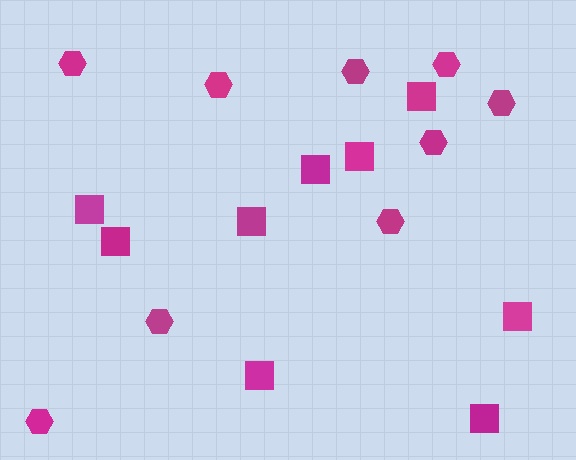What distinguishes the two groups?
There are 2 groups: one group of hexagons (9) and one group of squares (9).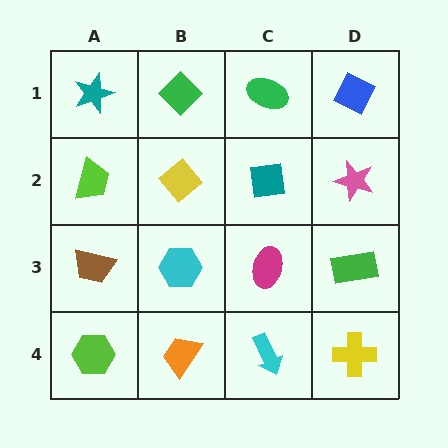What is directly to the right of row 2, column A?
A yellow diamond.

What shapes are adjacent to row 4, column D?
A green rectangle (row 3, column D), a cyan arrow (row 4, column C).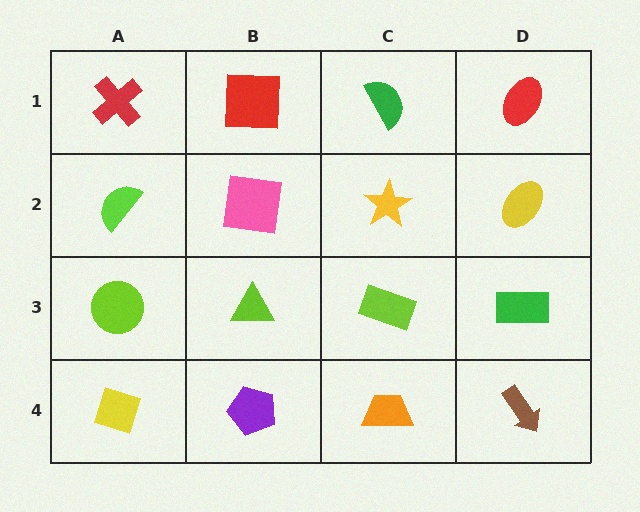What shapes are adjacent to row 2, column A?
A red cross (row 1, column A), a lime circle (row 3, column A), a pink square (row 2, column B).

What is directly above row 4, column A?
A lime circle.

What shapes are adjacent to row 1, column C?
A yellow star (row 2, column C), a red square (row 1, column B), a red ellipse (row 1, column D).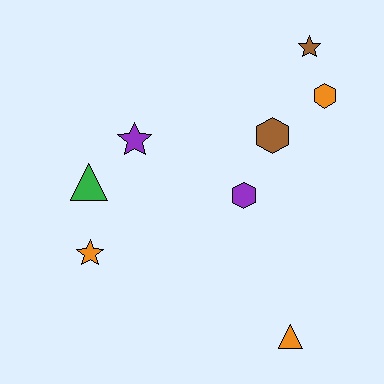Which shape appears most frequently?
Star, with 3 objects.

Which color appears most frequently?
Orange, with 3 objects.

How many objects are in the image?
There are 8 objects.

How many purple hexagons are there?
There is 1 purple hexagon.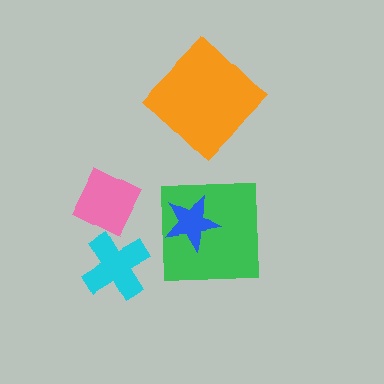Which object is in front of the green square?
The blue star is in front of the green square.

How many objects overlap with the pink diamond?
0 objects overlap with the pink diamond.